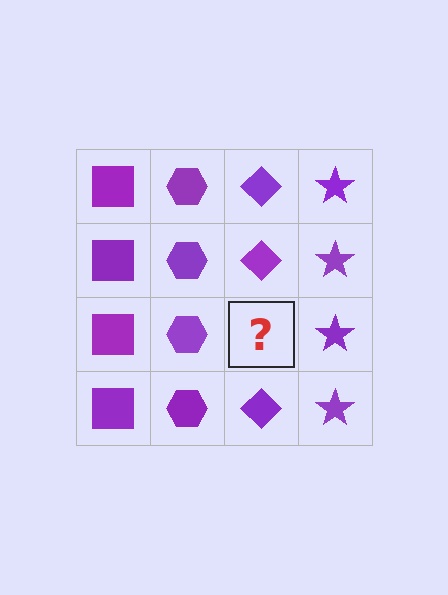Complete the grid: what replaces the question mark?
The question mark should be replaced with a purple diamond.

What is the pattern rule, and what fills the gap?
The rule is that each column has a consistent shape. The gap should be filled with a purple diamond.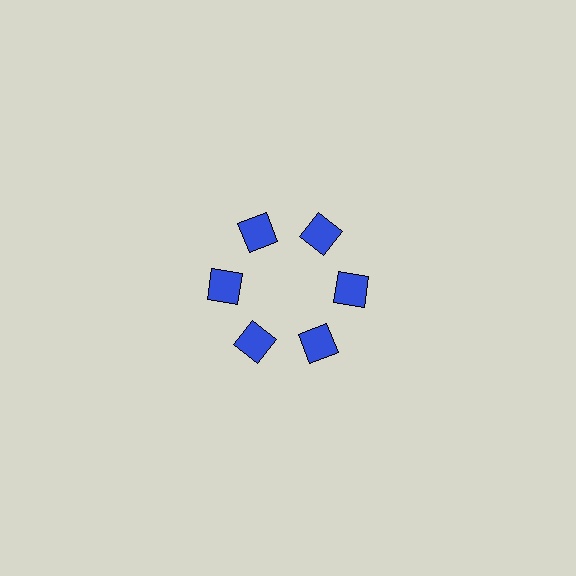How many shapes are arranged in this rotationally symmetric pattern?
There are 6 shapes, arranged in 6 groups of 1.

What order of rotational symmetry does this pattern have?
This pattern has 6-fold rotational symmetry.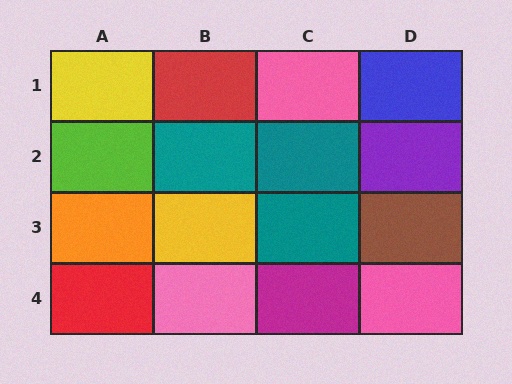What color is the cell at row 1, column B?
Red.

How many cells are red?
2 cells are red.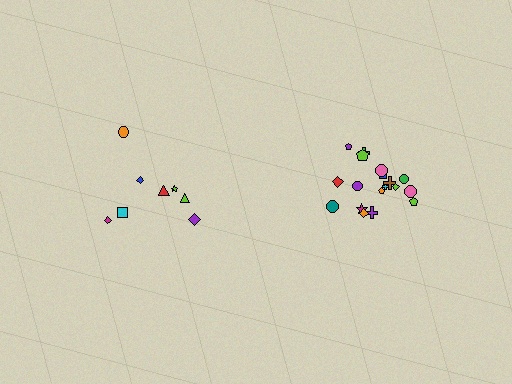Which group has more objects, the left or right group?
The right group.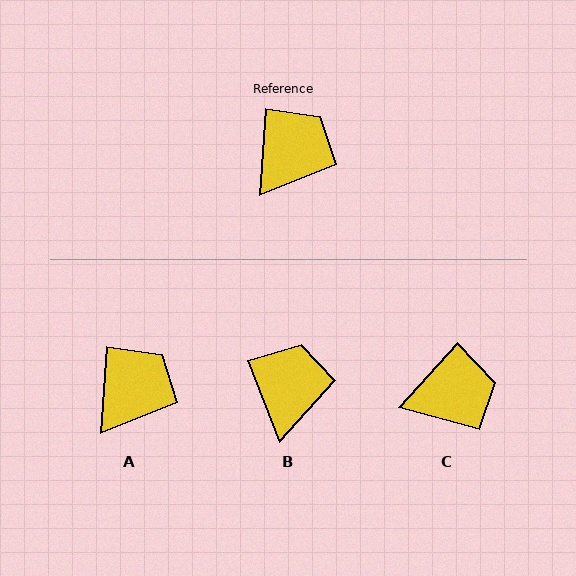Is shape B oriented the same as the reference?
No, it is off by about 25 degrees.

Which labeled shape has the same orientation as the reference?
A.